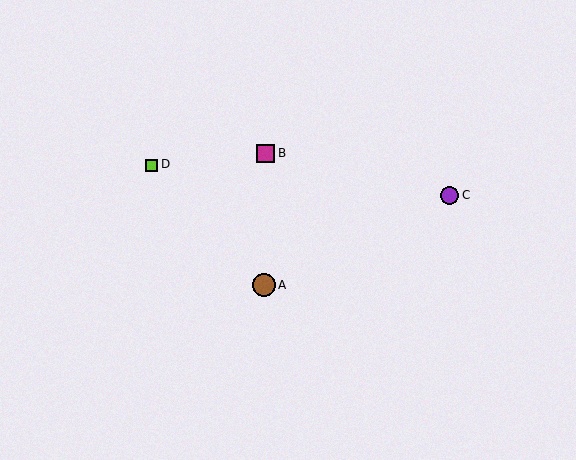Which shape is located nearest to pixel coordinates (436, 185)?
The purple circle (labeled C) at (449, 196) is nearest to that location.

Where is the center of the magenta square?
The center of the magenta square is at (266, 154).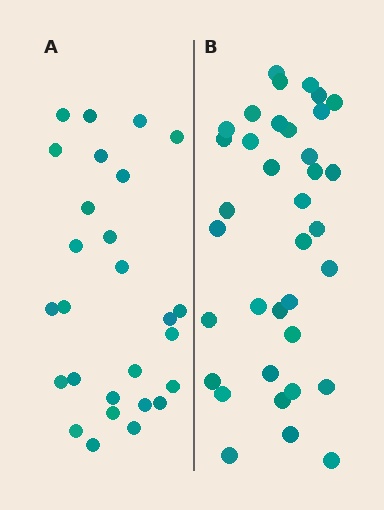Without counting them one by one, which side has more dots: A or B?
Region B (the right region) has more dots.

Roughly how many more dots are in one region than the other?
Region B has roughly 8 or so more dots than region A.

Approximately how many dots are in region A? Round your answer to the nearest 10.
About 30 dots. (The exact count is 27, which rounds to 30.)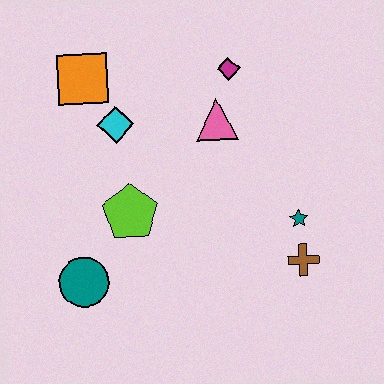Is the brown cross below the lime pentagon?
Yes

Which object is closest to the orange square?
The cyan diamond is closest to the orange square.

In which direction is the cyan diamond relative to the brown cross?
The cyan diamond is to the left of the brown cross.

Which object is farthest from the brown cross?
The orange square is farthest from the brown cross.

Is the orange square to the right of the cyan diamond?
No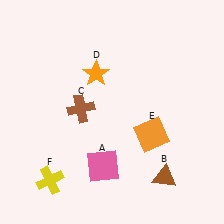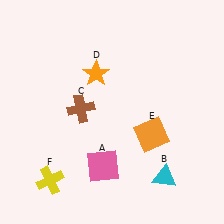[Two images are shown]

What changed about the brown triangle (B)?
In Image 1, B is brown. In Image 2, it changed to cyan.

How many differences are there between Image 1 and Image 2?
There is 1 difference between the two images.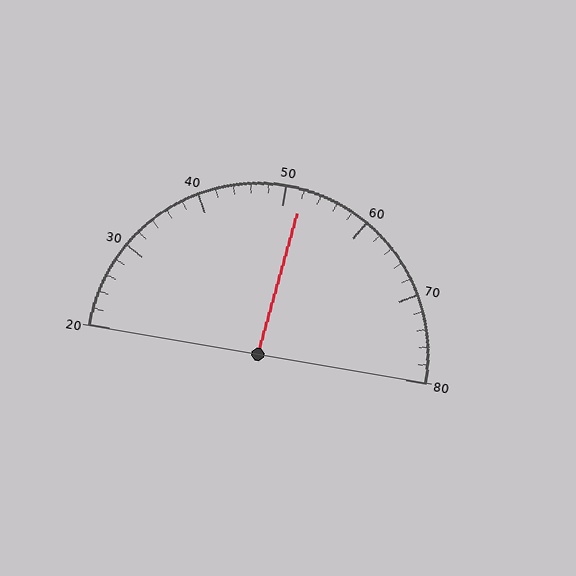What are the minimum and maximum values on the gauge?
The gauge ranges from 20 to 80.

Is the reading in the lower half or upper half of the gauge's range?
The reading is in the upper half of the range (20 to 80).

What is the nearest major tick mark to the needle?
The nearest major tick mark is 50.